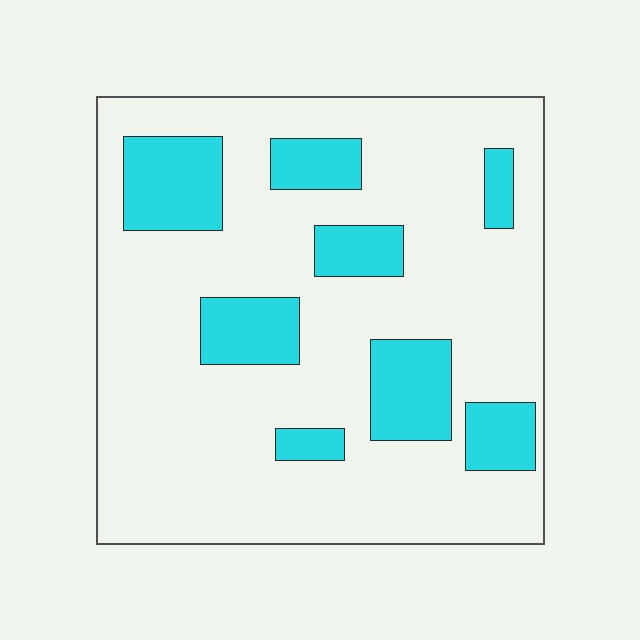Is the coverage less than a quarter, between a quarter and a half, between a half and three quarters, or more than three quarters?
Less than a quarter.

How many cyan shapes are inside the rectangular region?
8.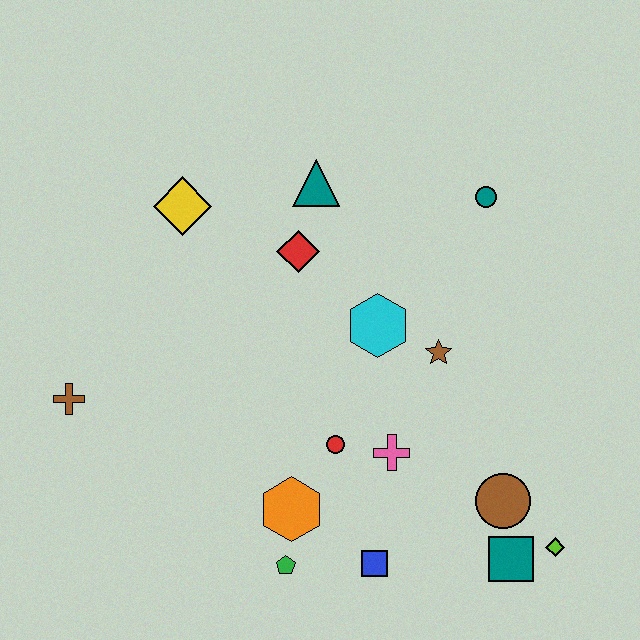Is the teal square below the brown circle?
Yes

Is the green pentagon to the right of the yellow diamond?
Yes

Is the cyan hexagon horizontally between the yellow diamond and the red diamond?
No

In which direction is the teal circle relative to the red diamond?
The teal circle is to the right of the red diamond.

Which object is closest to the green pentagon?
The orange hexagon is closest to the green pentagon.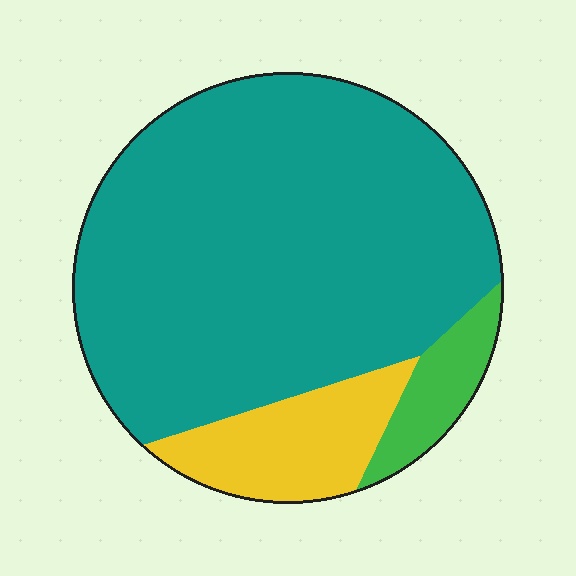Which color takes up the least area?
Green, at roughly 10%.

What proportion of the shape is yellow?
Yellow takes up less than a quarter of the shape.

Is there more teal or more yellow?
Teal.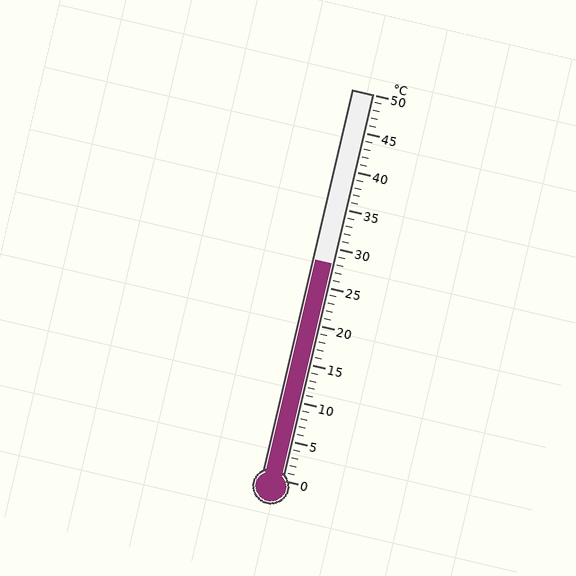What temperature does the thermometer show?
The thermometer shows approximately 28°C.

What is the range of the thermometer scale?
The thermometer scale ranges from 0°C to 50°C.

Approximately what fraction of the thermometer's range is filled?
The thermometer is filled to approximately 55% of its range.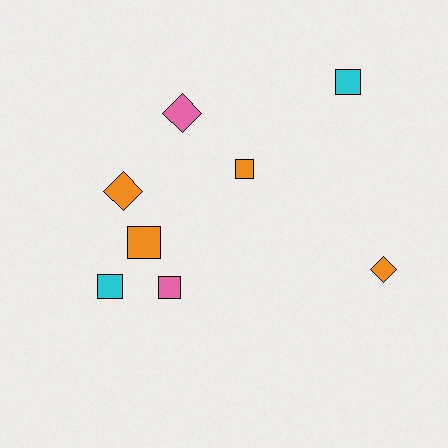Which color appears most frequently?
Orange, with 4 objects.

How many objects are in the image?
There are 8 objects.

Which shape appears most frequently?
Square, with 5 objects.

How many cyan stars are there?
There are no cyan stars.